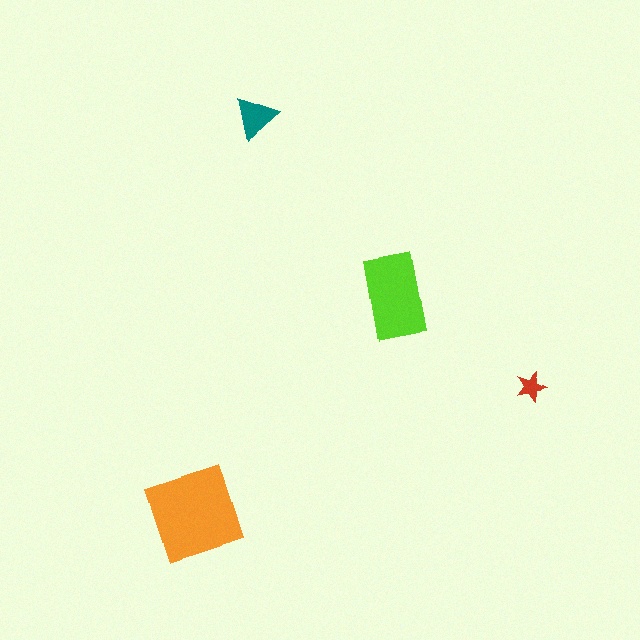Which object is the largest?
The orange square.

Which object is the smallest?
The red star.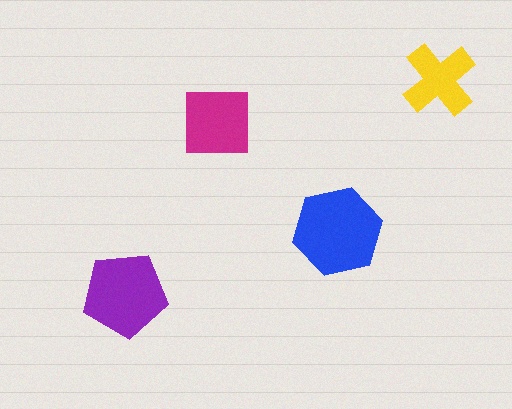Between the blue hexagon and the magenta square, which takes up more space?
The blue hexagon.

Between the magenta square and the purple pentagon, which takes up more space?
The purple pentagon.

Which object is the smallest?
The yellow cross.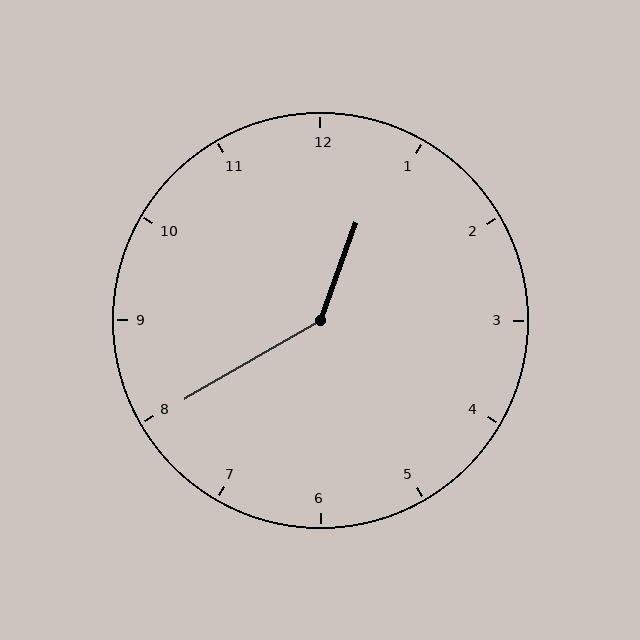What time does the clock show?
12:40.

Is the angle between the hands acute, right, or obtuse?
It is obtuse.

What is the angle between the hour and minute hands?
Approximately 140 degrees.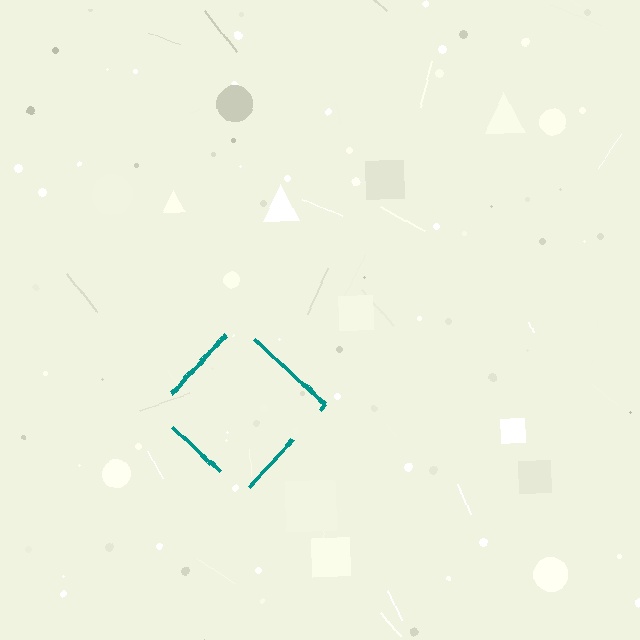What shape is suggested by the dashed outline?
The dashed outline suggests a diamond.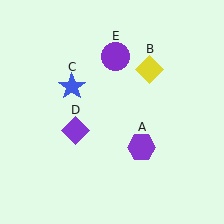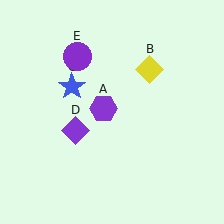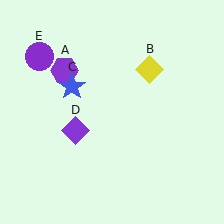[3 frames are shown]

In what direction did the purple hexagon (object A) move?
The purple hexagon (object A) moved up and to the left.